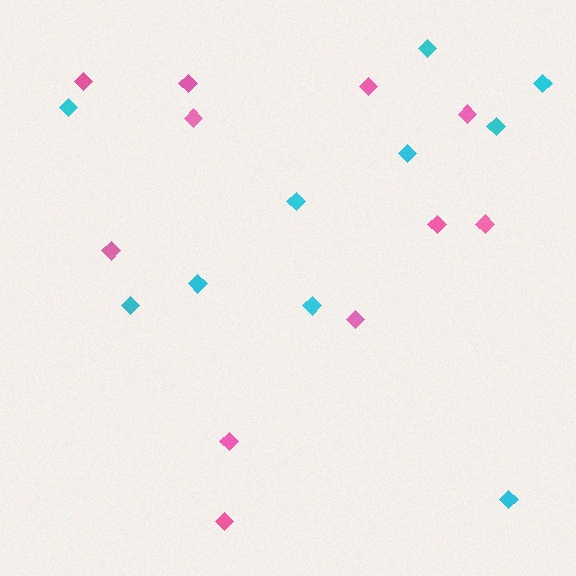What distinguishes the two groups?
There are 2 groups: one group of pink diamonds (11) and one group of cyan diamonds (10).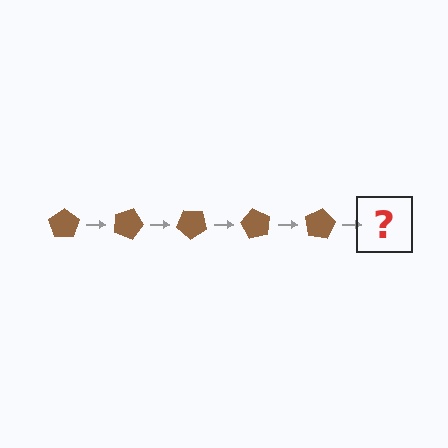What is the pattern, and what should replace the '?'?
The pattern is that the pentagon rotates 20 degrees each step. The '?' should be a brown pentagon rotated 100 degrees.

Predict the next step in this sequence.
The next step is a brown pentagon rotated 100 degrees.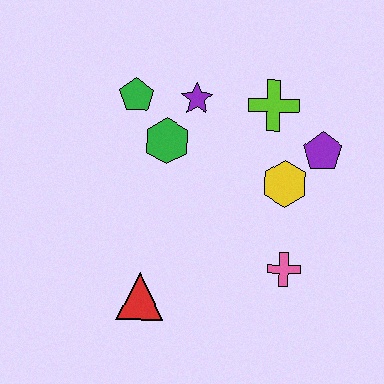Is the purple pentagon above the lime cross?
No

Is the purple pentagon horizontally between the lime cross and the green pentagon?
No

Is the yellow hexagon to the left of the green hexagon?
No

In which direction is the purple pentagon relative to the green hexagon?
The purple pentagon is to the right of the green hexagon.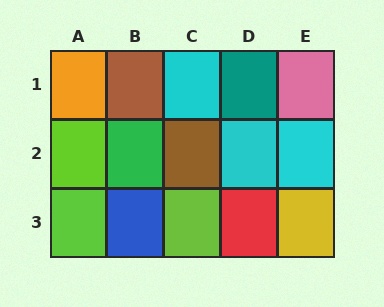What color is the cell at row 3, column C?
Lime.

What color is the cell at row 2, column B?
Green.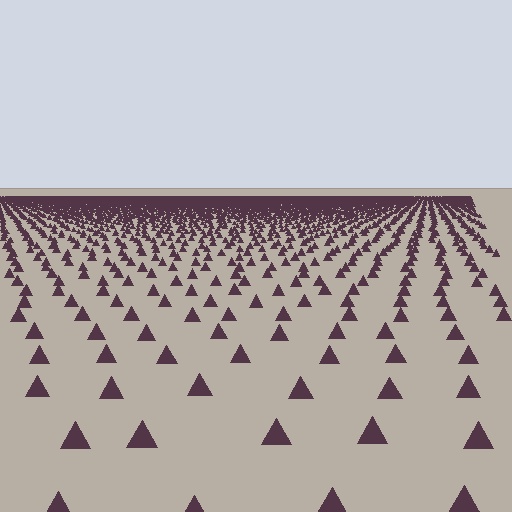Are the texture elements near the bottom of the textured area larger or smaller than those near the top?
Larger. Near the bottom, elements are closer to the viewer and appear at a bigger on-screen size.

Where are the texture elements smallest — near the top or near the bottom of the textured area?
Near the top.